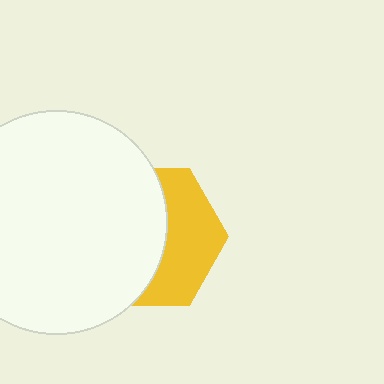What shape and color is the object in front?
The object in front is a white circle.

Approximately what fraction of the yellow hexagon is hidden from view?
Roughly 58% of the yellow hexagon is hidden behind the white circle.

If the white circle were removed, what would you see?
You would see the complete yellow hexagon.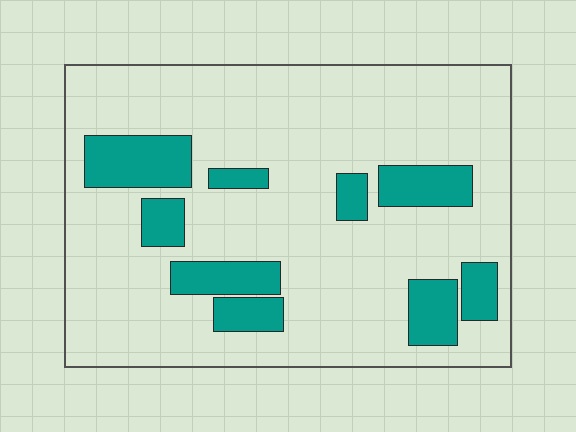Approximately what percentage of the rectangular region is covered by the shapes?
Approximately 20%.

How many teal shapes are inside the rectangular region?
9.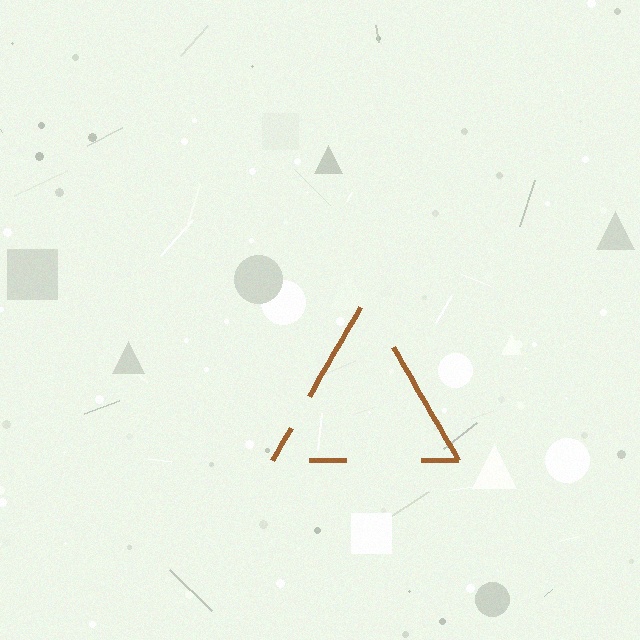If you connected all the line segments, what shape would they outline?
They would outline a triangle.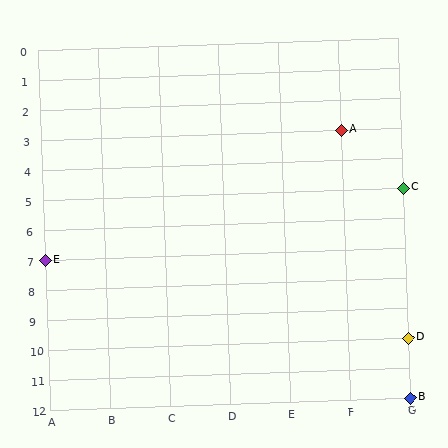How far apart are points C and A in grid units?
Points C and A are 1 column and 2 rows apart (about 2.2 grid units diagonally).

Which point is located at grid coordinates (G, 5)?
Point C is at (G, 5).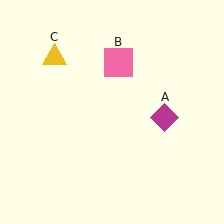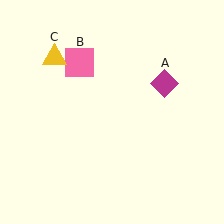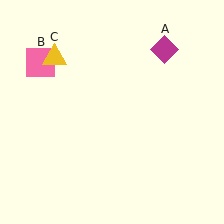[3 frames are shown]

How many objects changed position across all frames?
2 objects changed position: magenta diamond (object A), pink square (object B).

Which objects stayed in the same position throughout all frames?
Yellow triangle (object C) remained stationary.